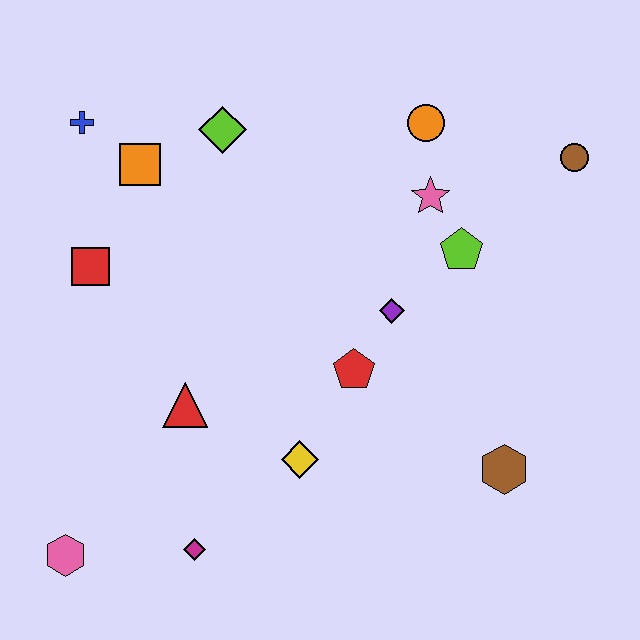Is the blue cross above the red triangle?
Yes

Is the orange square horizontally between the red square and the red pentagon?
Yes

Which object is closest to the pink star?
The lime pentagon is closest to the pink star.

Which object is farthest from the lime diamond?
The pink hexagon is farthest from the lime diamond.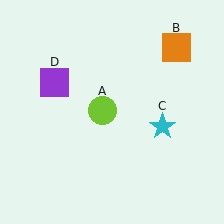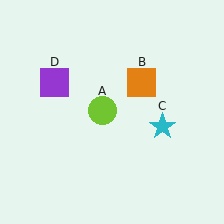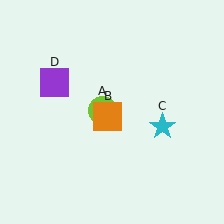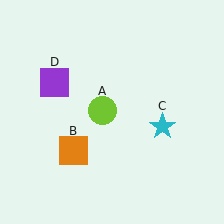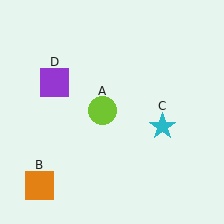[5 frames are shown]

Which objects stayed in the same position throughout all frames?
Lime circle (object A) and cyan star (object C) and purple square (object D) remained stationary.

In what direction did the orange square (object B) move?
The orange square (object B) moved down and to the left.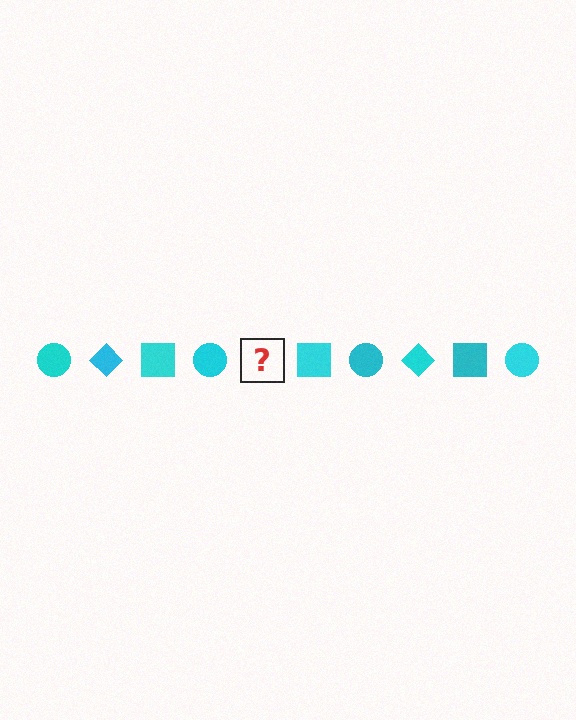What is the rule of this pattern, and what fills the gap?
The rule is that the pattern cycles through circle, diamond, square shapes in cyan. The gap should be filled with a cyan diamond.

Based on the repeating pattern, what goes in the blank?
The blank should be a cyan diamond.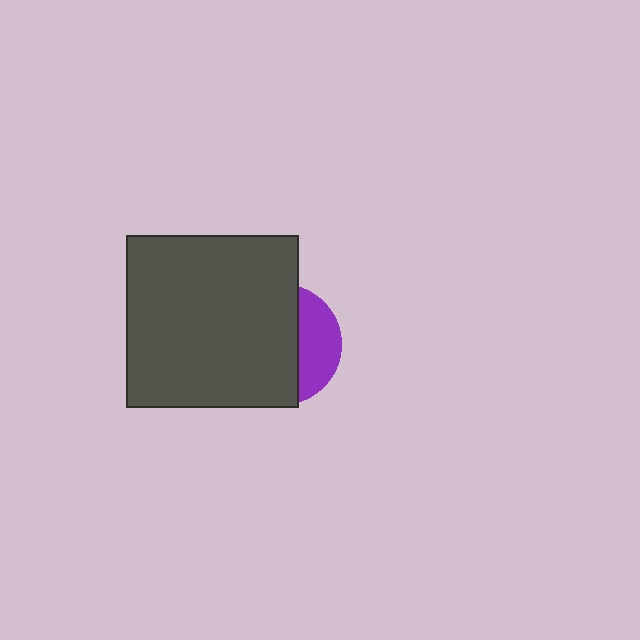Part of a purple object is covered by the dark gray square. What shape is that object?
It is a circle.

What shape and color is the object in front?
The object in front is a dark gray square.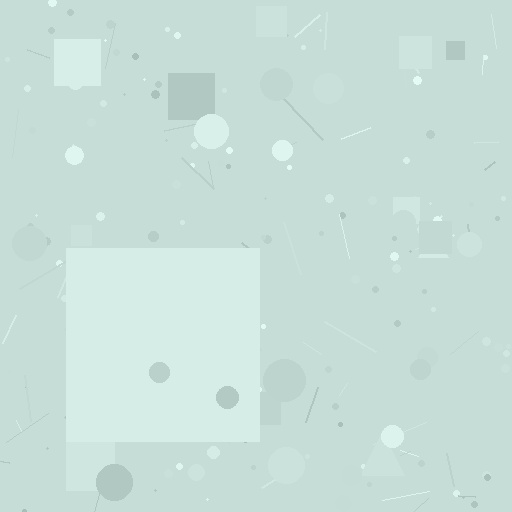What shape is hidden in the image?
A square is hidden in the image.